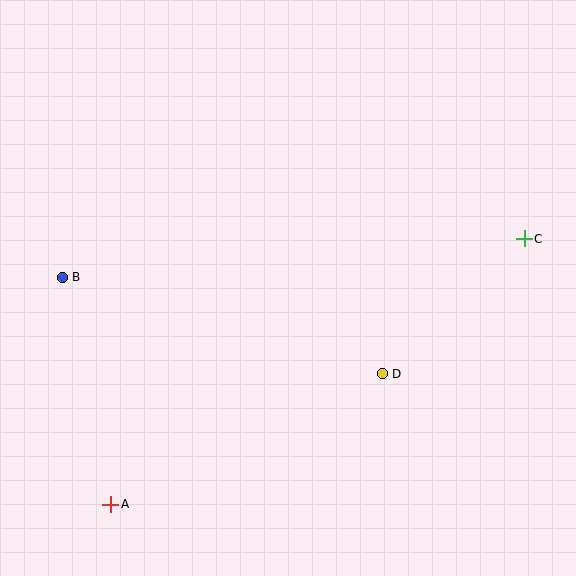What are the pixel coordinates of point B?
Point B is at (62, 277).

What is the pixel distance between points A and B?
The distance between A and B is 232 pixels.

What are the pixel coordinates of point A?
Point A is at (111, 504).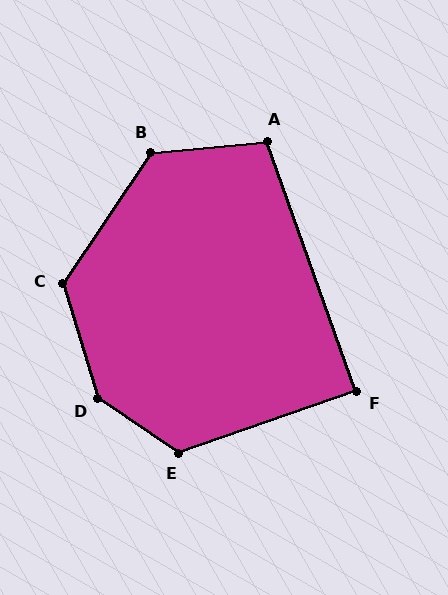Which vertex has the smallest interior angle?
F, at approximately 90 degrees.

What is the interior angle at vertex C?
Approximately 129 degrees (obtuse).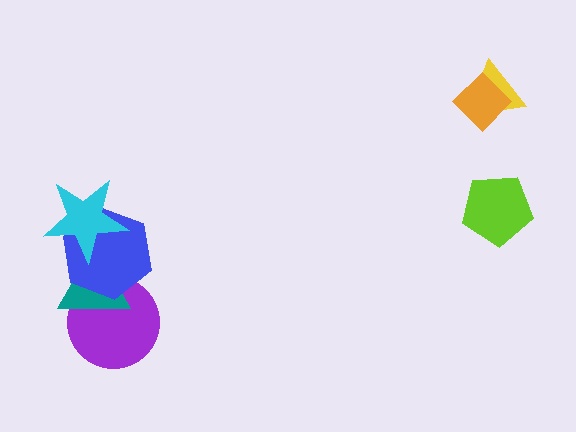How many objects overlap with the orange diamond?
1 object overlaps with the orange diamond.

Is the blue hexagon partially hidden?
Yes, it is partially covered by another shape.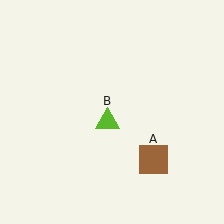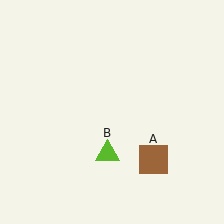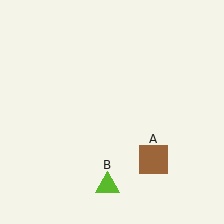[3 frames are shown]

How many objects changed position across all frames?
1 object changed position: lime triangle (object B).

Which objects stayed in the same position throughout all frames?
Brown square (object A) remained stationary.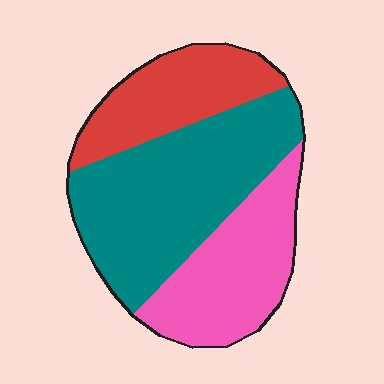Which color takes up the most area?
Teal, at roughly 45%.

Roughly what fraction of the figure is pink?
Pink takes up about one third (1/3) of the figure.